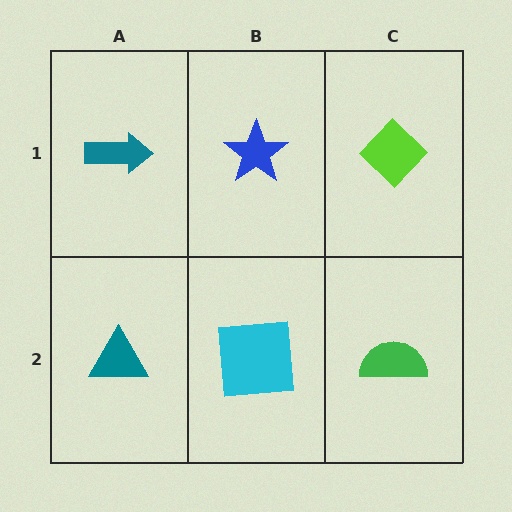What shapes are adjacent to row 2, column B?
A blue star (row 1, column B), a teal triangle (row 2, column A), a green semicircle (row 2, column C).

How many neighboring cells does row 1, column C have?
2.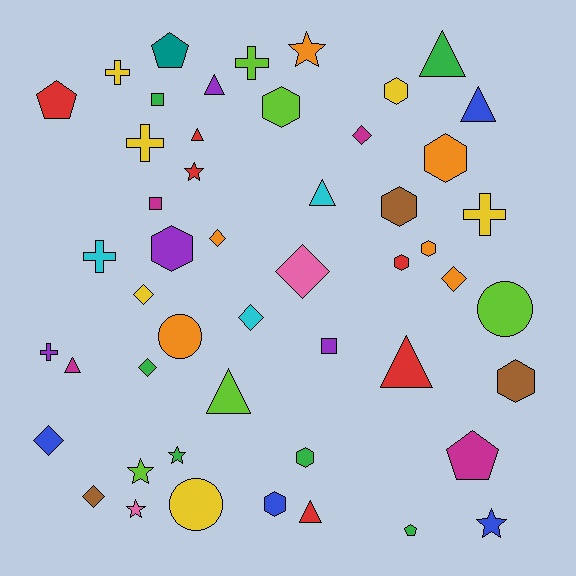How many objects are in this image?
There are 50 objects.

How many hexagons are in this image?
There are 10 hexagons.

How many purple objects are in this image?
There are 4 purple objects.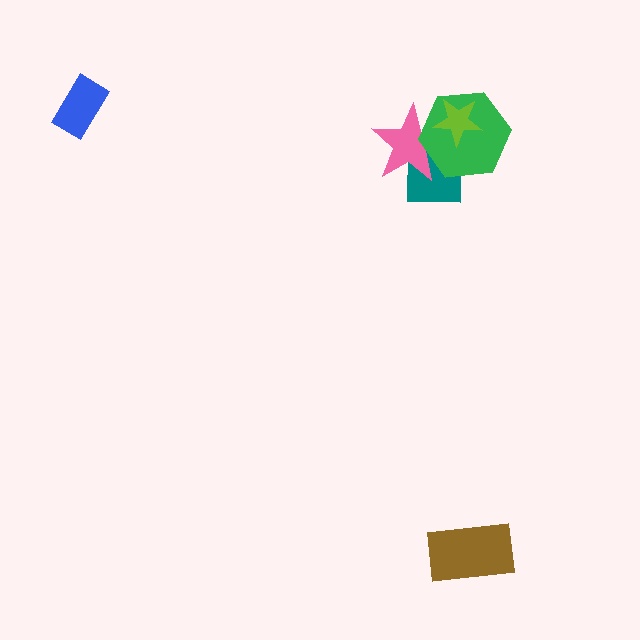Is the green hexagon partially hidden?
Yes, it is partially covered by another shape.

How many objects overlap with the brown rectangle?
0 objects overlap with the brown rectangle.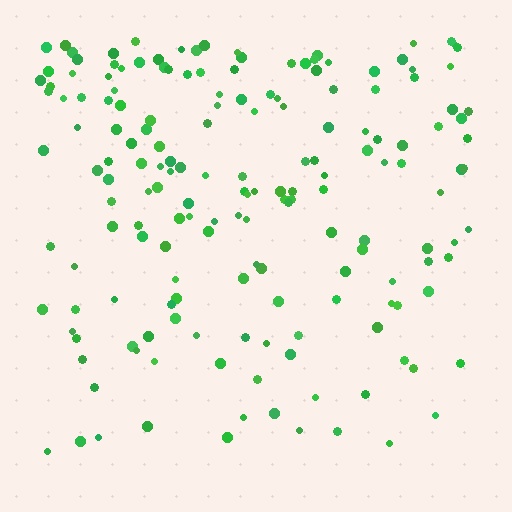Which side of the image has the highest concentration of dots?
The top.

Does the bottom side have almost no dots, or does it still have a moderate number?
Still a moderate number, just noticeably fewer than the top.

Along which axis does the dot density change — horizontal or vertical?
Vertical.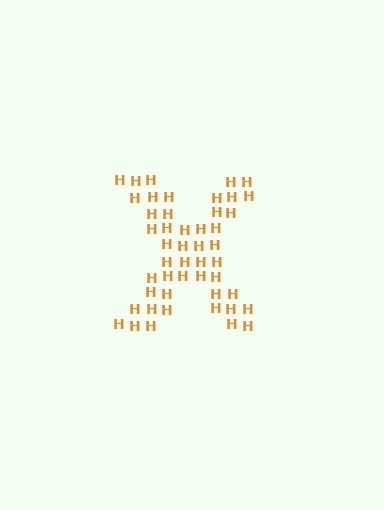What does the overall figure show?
The overall figure shows the letter X.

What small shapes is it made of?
It is made of small letter H's.